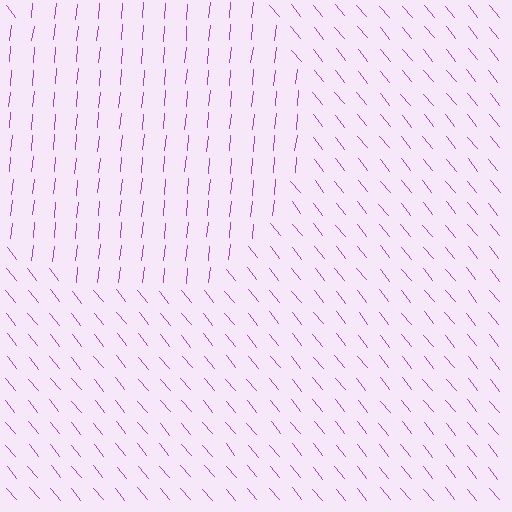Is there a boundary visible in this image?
Yes, there is a texture boundary formed by a change in line orientation.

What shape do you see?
I see a circle.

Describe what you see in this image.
The image is filled with small purple line segments. A circle region in the image has lines oriented differently from the surrounding lines, creating a visible texture boundary.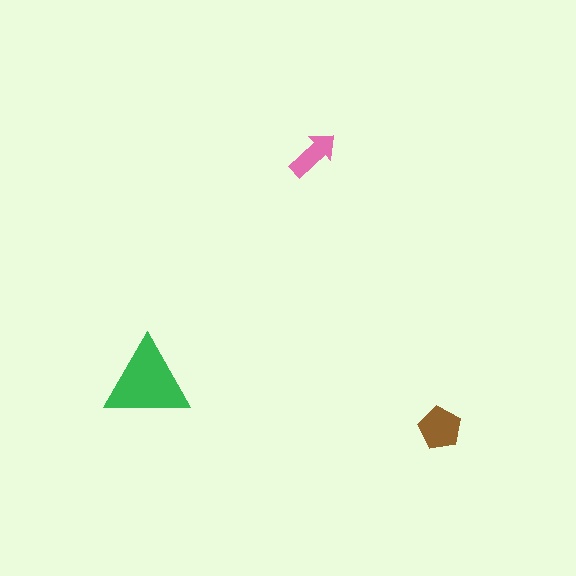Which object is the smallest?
The pink arrow.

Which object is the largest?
The green triangle.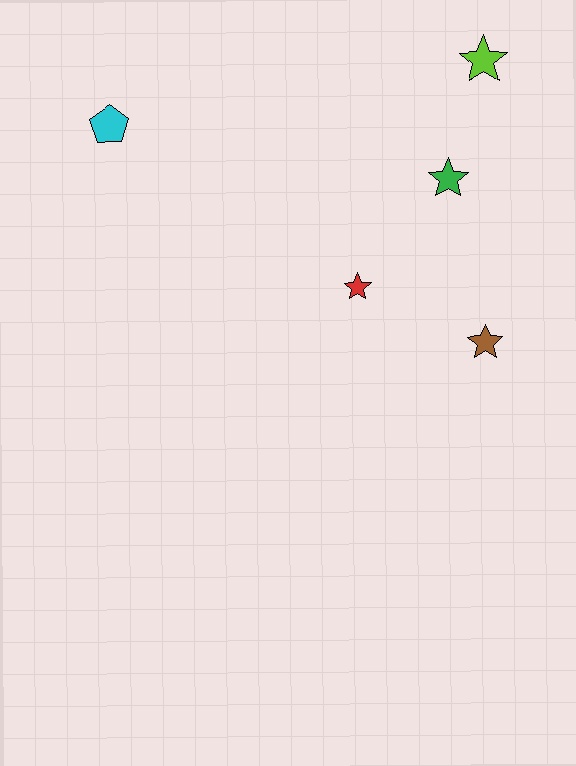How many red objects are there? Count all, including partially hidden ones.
There is 1 red object.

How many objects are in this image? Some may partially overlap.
There are 5 objects.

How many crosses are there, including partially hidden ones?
There are no crosses.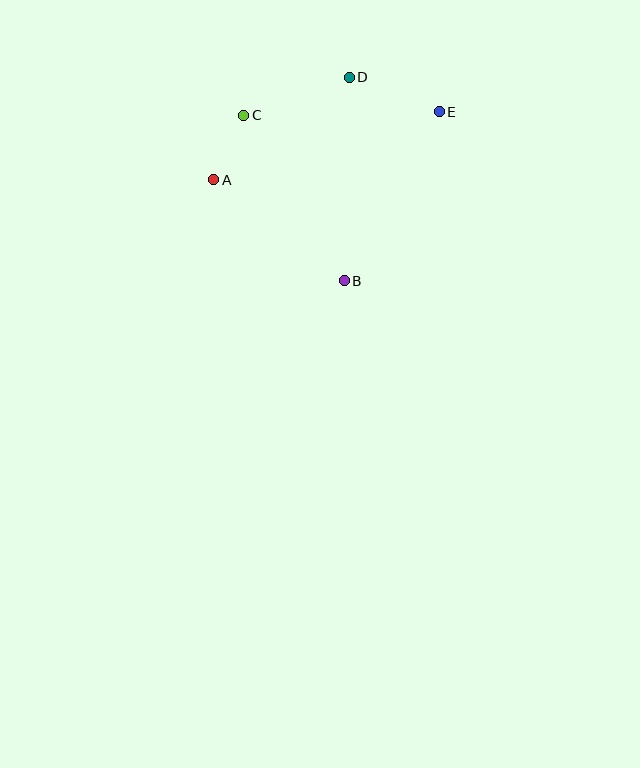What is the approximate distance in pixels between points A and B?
The distance between A and B is approximately 165 pixels.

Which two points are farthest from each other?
Points A and E are farthest from each other.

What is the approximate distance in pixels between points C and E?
The distance between C and E is approximately 196 pixels.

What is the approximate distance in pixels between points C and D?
The distance between C and D is approximately 112 pixels.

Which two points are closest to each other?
Points A and C are closest to each other.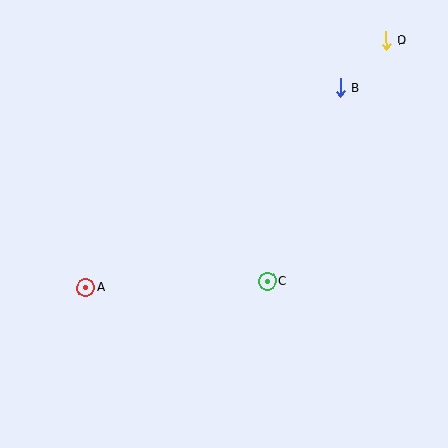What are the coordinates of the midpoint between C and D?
The midpoint between C and D is at (327, 161).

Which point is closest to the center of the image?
Point C at (267, 282) is closest to the center.